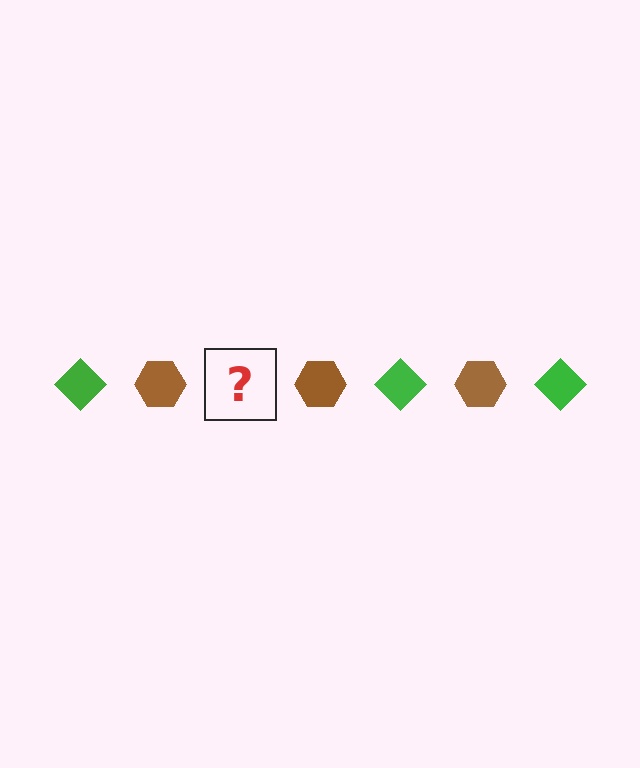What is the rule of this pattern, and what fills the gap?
The rule is that the pattern alternates between green diamond and brown hexagon. The gap should be filled with a green diamond.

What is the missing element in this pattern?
The missing element is a green diamond.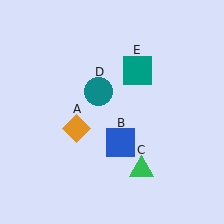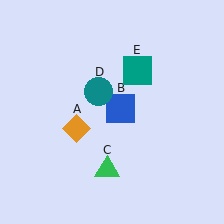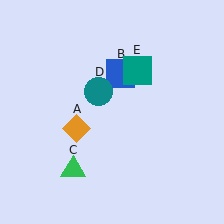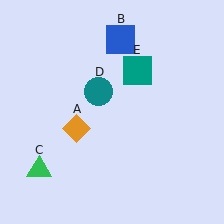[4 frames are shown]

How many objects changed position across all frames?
2 objects changed position: blue square (object B), green triangle (object C).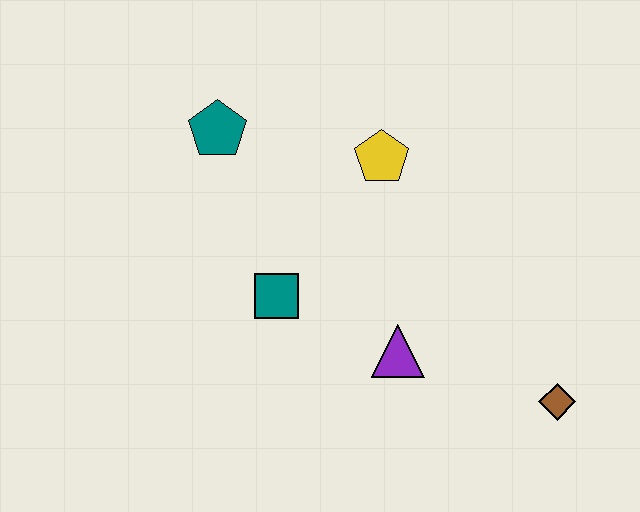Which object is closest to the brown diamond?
The purple triangle is closest to the brown diamond.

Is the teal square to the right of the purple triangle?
No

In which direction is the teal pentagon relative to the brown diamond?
The teal pentagon is to the left of the brown diamond.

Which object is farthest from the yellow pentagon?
The brown diamond is farthest from the yellow pentagon.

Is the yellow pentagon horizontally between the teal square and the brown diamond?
Yes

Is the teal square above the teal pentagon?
No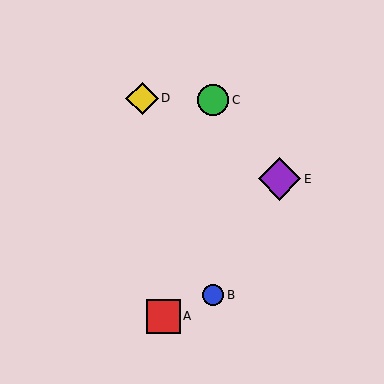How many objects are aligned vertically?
2 objects (B, C) are aligned vertically.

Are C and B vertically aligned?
Yes, both are at x≈213.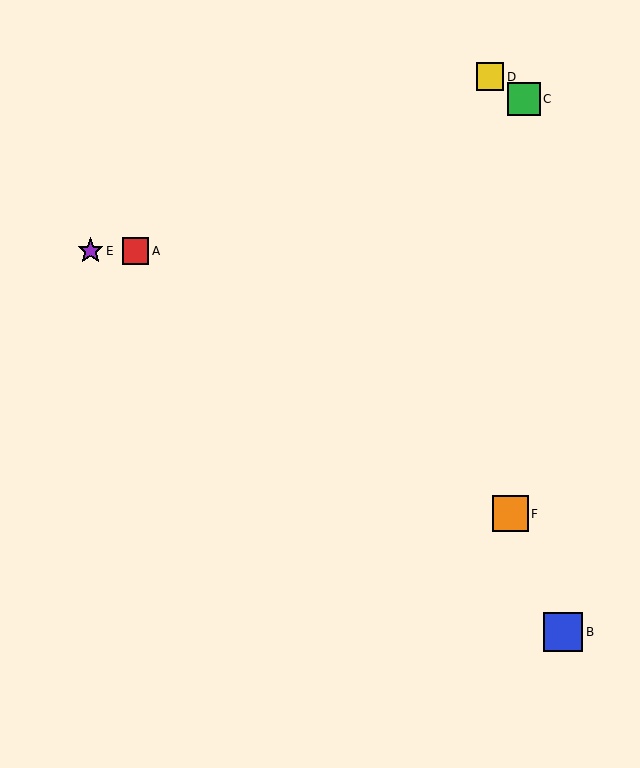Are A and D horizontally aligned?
No, A is at y≈251 and D is at y≈77.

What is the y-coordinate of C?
Object C is at y≈99.